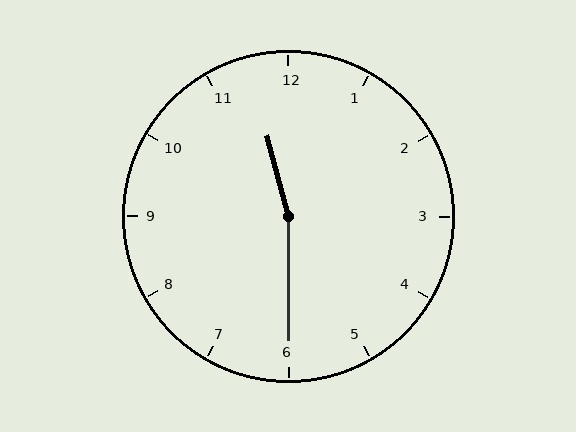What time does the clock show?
11:30.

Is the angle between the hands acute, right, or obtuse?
It is obtuse.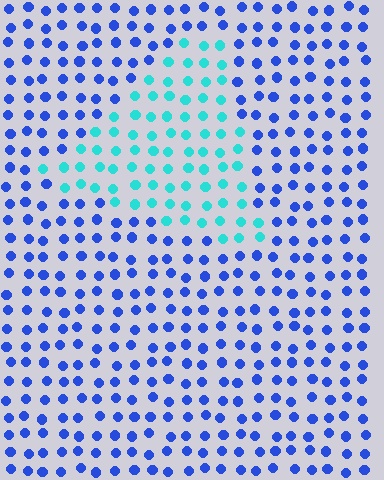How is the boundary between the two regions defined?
The boundary is defined purely by a slight shift in hue (about 51 degrees). Spacing, size, and orientation are identical on both sides.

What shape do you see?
I see a triangle.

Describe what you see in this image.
The image is filled with small blue elements in a uniform arrangement. A triangle-shaped region is visible where the elements are tinted to a slightly different hue, forming a subtle color boundary.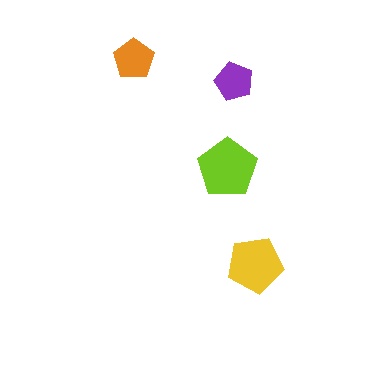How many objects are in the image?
There are 4 objects in the image.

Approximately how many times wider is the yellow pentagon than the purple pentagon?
About 1.5 times wider.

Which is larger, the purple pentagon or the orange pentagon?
The orange one.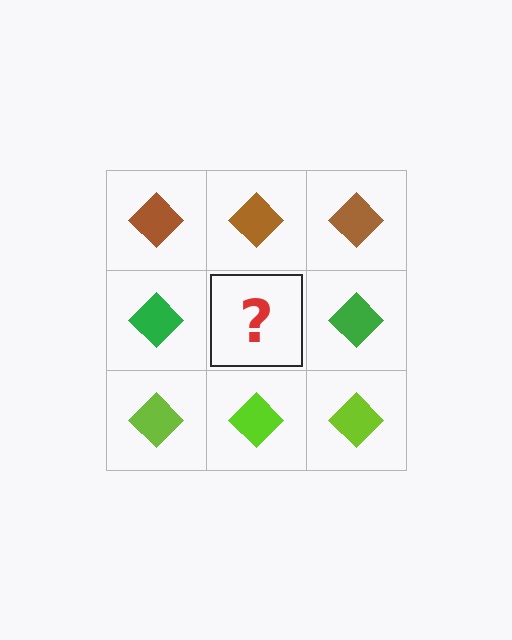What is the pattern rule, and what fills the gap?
The rule is that each row has a consistent color. The gap should be filled with a green diamond.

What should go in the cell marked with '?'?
The missing cell should contain a green diamond.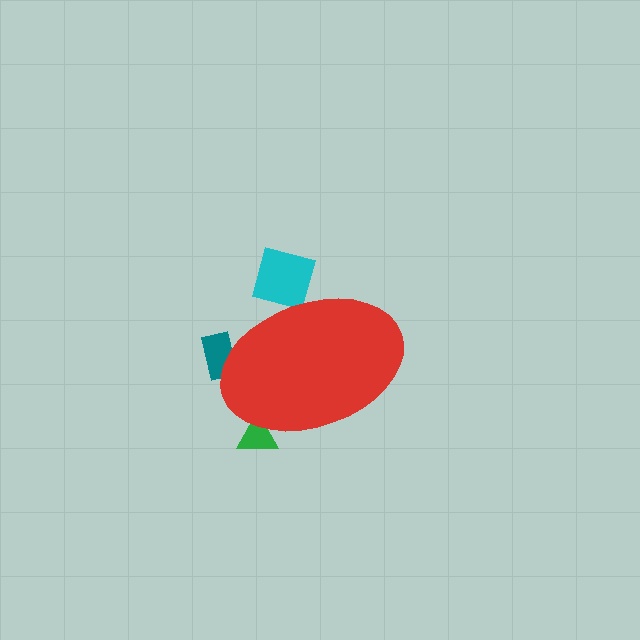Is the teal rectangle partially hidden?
Yes, the teal rectangle is partially hidden behind the red ellipse.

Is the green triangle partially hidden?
Yes, the green triangle is partially hidden behind the red ellipse.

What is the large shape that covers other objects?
A red ellipse.